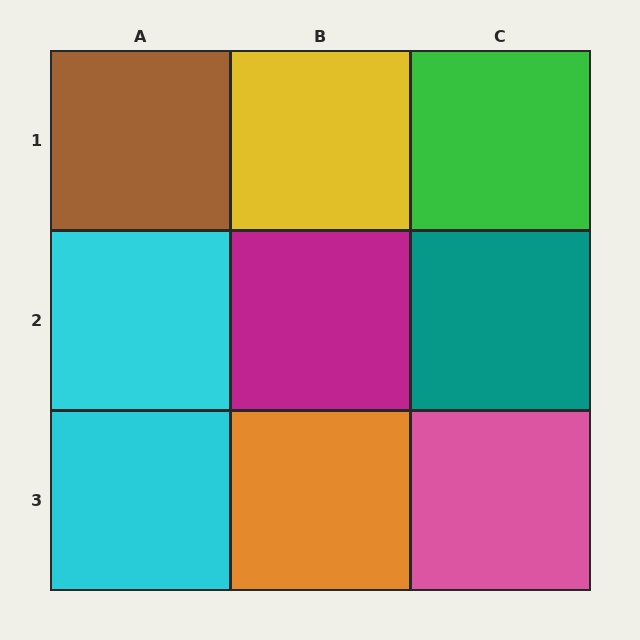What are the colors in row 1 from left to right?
Brown, yellow, green.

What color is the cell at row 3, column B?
Orange.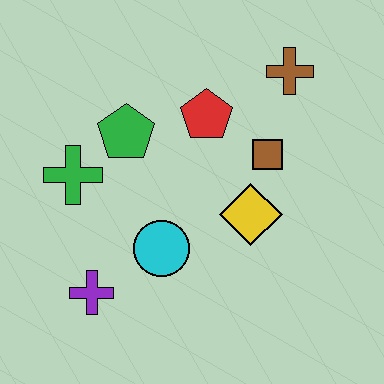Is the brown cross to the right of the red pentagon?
Yes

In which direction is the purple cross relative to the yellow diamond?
The purple cross is to the left of the yellow diamond.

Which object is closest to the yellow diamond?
The brown square is closest to the yellow diamond.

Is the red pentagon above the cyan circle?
Yes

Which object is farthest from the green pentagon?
The brown cross is farthest from the green pentagon.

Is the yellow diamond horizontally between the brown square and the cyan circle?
Yes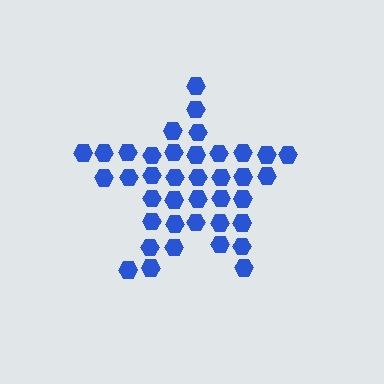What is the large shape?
The large shape is a star.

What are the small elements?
The small elements are hexagons.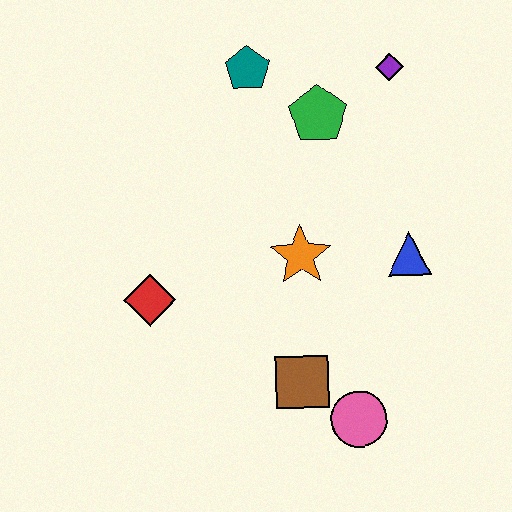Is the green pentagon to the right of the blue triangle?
No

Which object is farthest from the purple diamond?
The pink circle is farthest from the purple diamond.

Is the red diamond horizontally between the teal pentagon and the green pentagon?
No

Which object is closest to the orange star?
The blue triangle is closest to the orange star.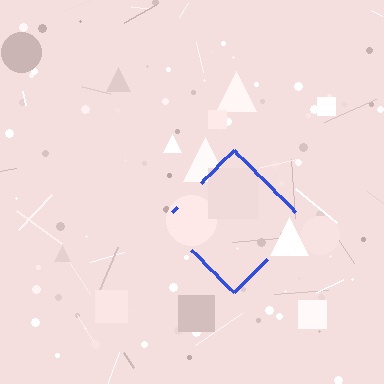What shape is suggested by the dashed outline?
The dashed outline suggests a diamond.